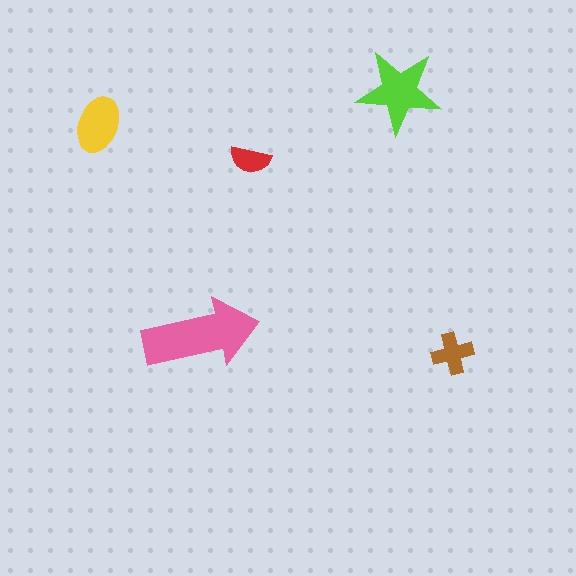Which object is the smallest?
The red semicircle.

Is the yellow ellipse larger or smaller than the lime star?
Smaller.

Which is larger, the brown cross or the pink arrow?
The pink arrow.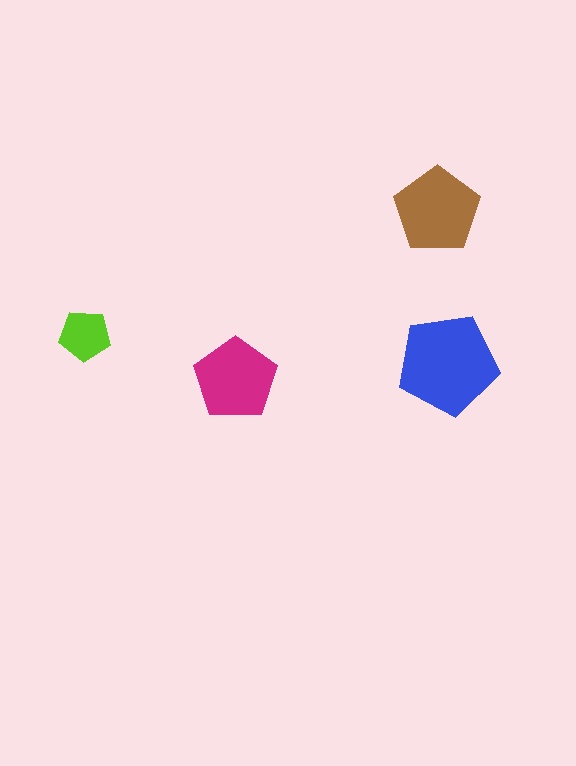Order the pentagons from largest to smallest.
the blue one, the brown one, the magenta one, the lime one.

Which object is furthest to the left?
The lime pentagon is leftmost.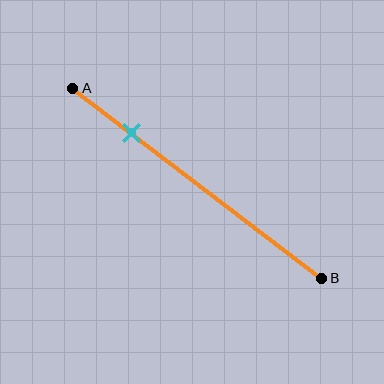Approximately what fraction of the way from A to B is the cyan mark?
The cyan mark is approximately 25% of the way from A to B.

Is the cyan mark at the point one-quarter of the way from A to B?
Yes, the mark is approximately at the one-quarter point.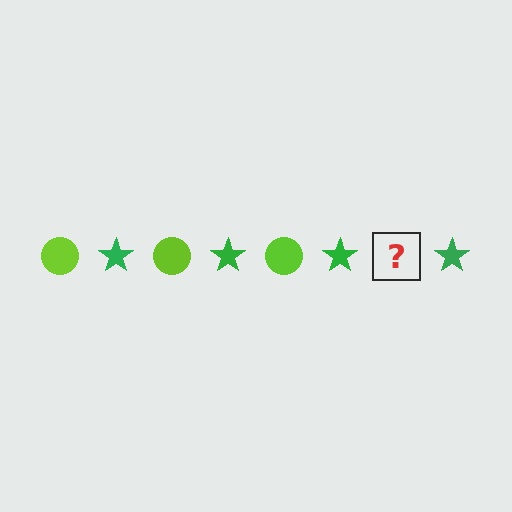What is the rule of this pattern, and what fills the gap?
The rule is that the pattern alternates between lime circle and green star. The gap should be filled with a lime circle.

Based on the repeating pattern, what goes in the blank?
The blank should be a lime circle.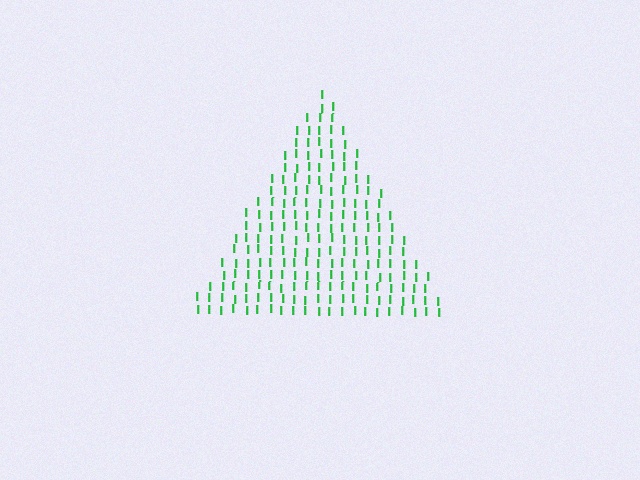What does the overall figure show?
The overall figure shows a triangle.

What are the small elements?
The small elements are letter I's.